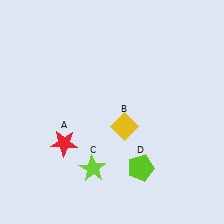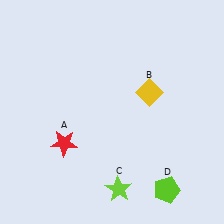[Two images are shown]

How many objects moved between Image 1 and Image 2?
3 objects moved between the two images.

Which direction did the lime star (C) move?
The lime star (C) moved right.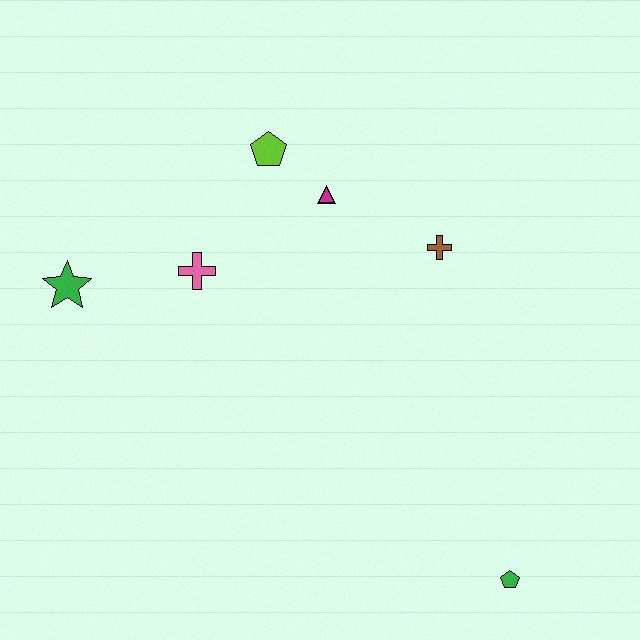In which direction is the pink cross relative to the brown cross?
The pink cross is to the left of the brown cross.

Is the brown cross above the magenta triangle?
No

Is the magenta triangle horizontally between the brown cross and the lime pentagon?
Yes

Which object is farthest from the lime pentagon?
The green pentagon is farthest from the lime pentagon.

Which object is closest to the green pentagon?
The brown cross is closest to the green pentagon.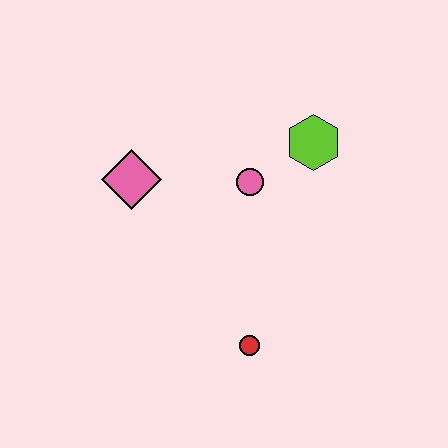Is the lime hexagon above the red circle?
Yes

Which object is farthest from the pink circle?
The red circle is farthest from the pink circle.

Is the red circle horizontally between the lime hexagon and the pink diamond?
Yes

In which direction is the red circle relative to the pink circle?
The red circle is below the pink circle.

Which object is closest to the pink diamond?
The pink circle is closest to the pink diamond.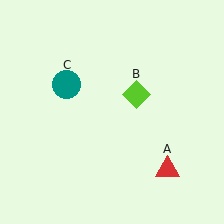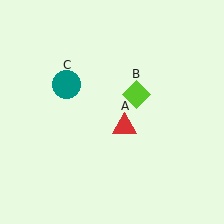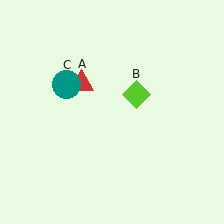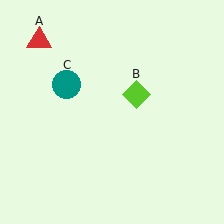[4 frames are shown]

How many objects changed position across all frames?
1 object changed position: red triangle (object A).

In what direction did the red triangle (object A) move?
The red triangle (object A) moved up and to the left.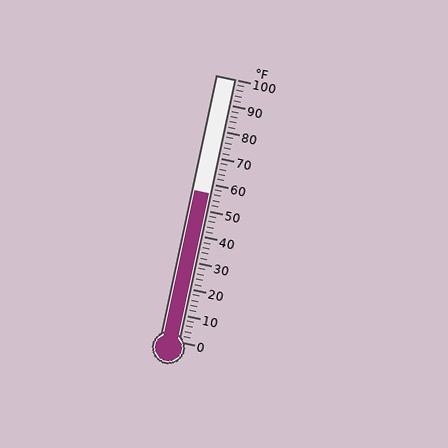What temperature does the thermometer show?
The thermometer shows approximately 56°F.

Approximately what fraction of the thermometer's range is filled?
The thermometer is filled to approximately 55% of its range.